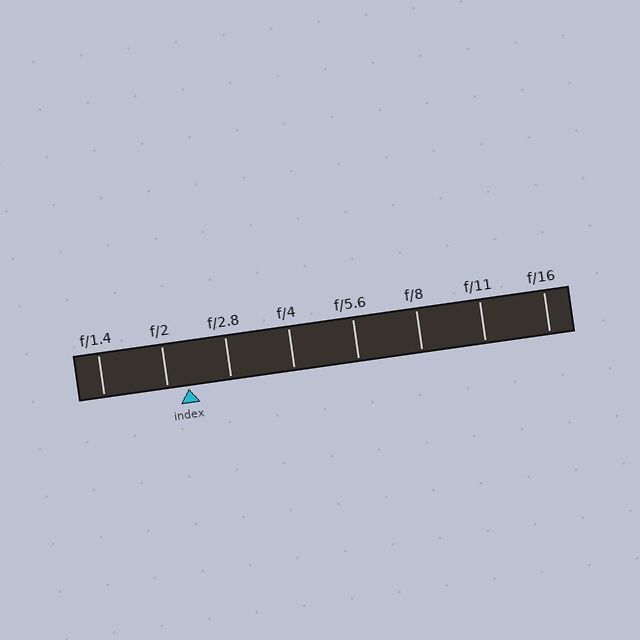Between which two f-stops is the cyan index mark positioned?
The index mark is between f/2 and f/2.8.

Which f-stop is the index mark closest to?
The index mark is closest to f/2.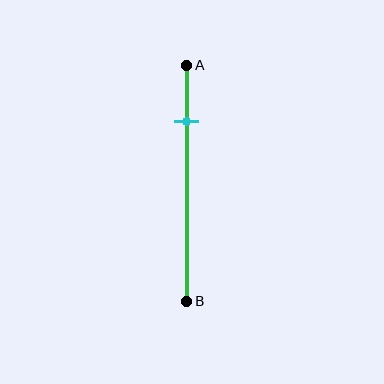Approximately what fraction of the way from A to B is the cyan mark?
The cyan mark is approximately 25% of the way from A to B.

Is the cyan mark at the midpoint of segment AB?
No, the mark is at about 25% from A, not at the 50% midpoint.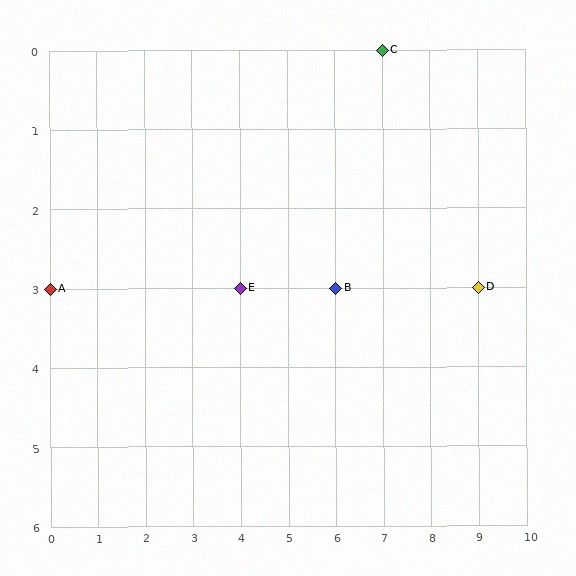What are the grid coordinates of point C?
Point C is at grid coordinates (7, 0).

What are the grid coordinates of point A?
Point A is at grid coordinates (0, 3).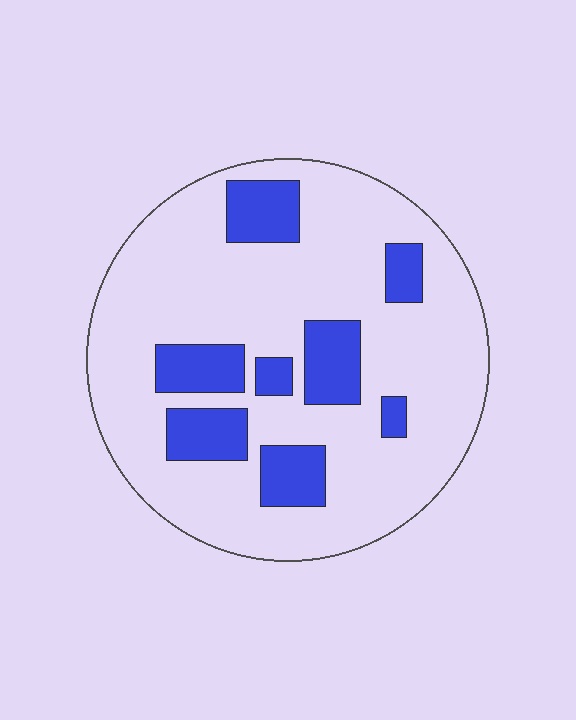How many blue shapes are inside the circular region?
8.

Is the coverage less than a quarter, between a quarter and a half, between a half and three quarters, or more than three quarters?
Less than a quarter.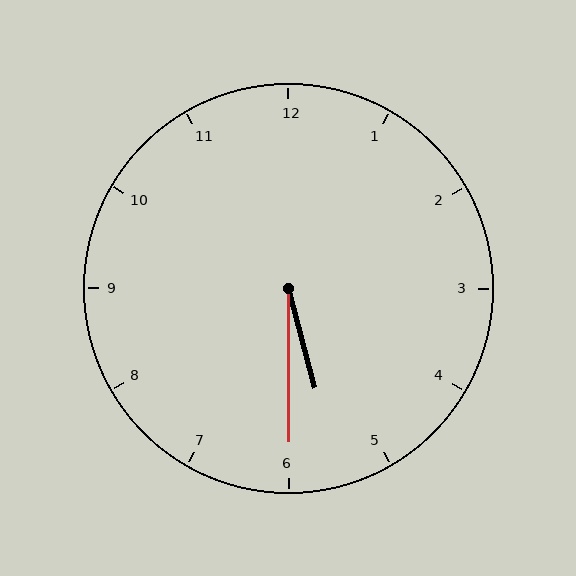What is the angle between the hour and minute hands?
Approximately 15 degrees.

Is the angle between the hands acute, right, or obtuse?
It is acute.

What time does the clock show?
5:30.